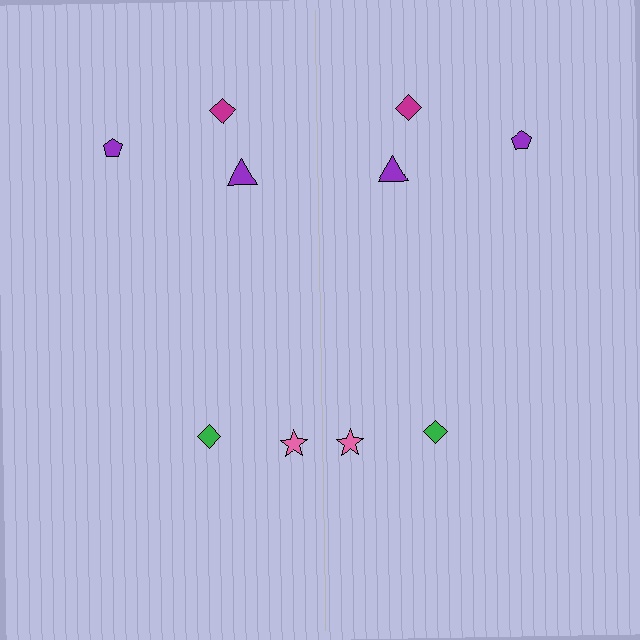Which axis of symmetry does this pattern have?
The pattern has a vertical axis of symmetry running through the center of the image.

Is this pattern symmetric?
Yes, this pattern has bilateral (reflection) symmetry.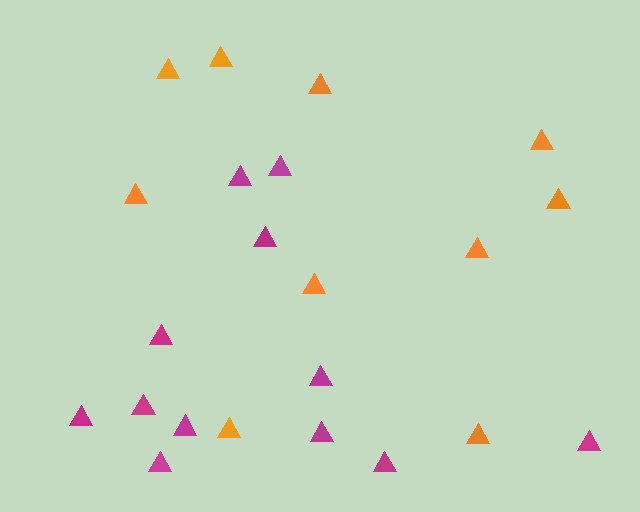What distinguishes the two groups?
There are 2 groups: one group of orange triangles (10) and one group of magenta triangles (12).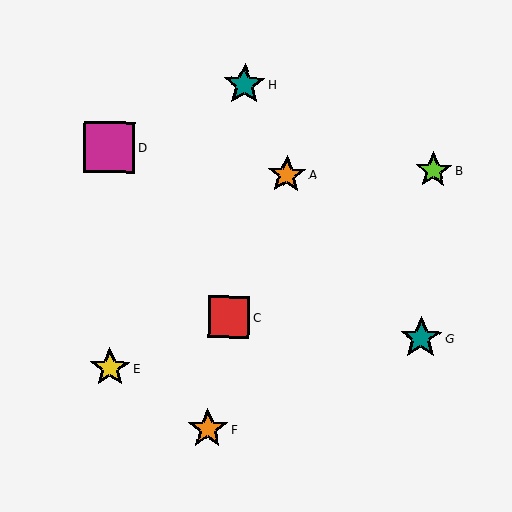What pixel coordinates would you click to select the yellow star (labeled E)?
Click at (110, 368) to select the yellow star E.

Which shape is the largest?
The magenta square (labeled D) is the largest.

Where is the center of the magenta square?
The center of the magenta square is at (109, 147).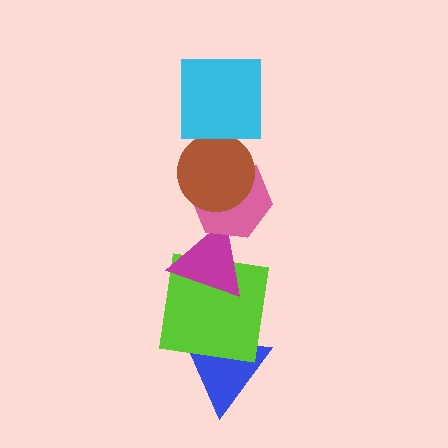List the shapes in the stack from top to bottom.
From top to bottom: the cyan square, the brown circle, the pink hexagon, the magenta triangle, the lime square, the blue triangle.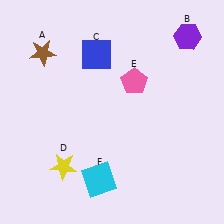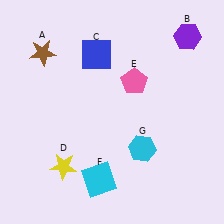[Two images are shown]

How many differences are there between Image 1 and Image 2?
There is 1 difference between the two images.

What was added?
A cyan hexagon (G) was added in Image 2.